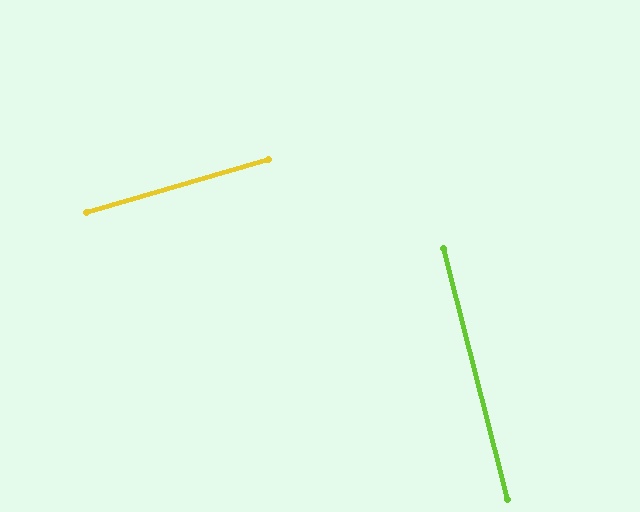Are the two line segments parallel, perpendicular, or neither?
Perpendicular — they meet at approximately 88°.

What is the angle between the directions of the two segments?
Approximately 88 degrees.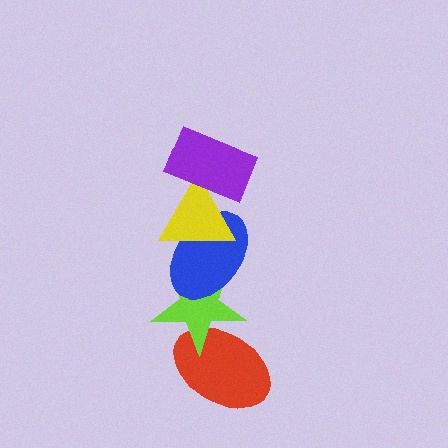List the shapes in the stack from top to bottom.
From top to bottom: the purple rectangle, the yellow triangle, the blue ellipse, the lime star, the red ellipse.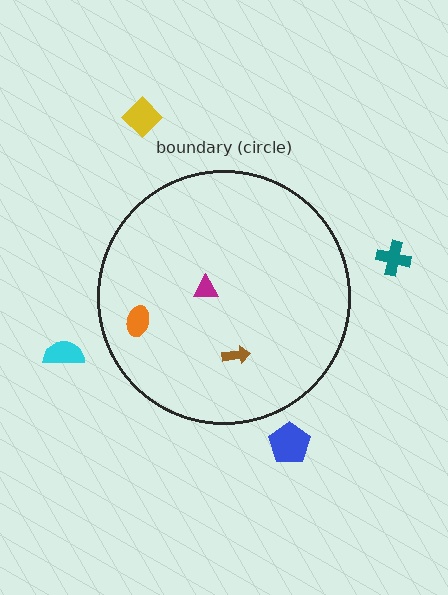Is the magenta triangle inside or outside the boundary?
Inside.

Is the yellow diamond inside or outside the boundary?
Outside.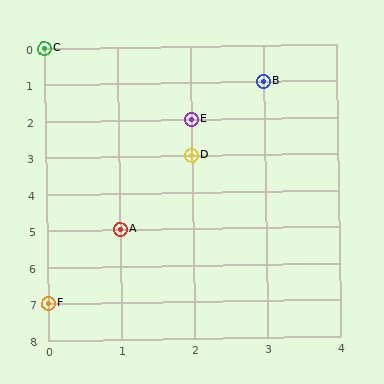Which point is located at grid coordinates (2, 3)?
Point D is at (2, 3).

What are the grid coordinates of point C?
Point C is at grid coordinates (0, 0).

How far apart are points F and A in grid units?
Points F and A are 1 column and 2 rows apart (about 2.2 grid units diagonally).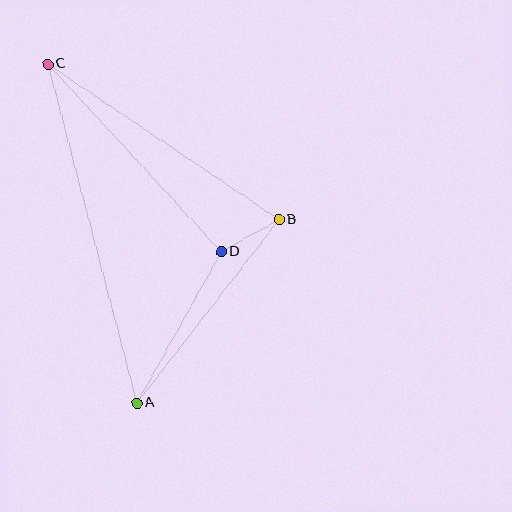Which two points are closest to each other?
Points B and D are closest to each other.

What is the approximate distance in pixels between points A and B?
The distance between A and B is approximately 232 pixels.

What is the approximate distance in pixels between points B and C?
The distance between B and C is approximately 278 pixels.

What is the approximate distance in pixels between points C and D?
The distance between C and D is approximately 255 pixels.